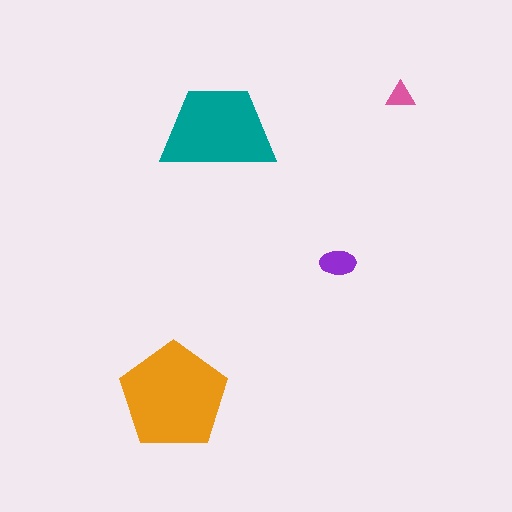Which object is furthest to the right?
The pink triangle is rightmost.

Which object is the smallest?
The pink triangle.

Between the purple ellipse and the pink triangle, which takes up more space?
The purple ellipse.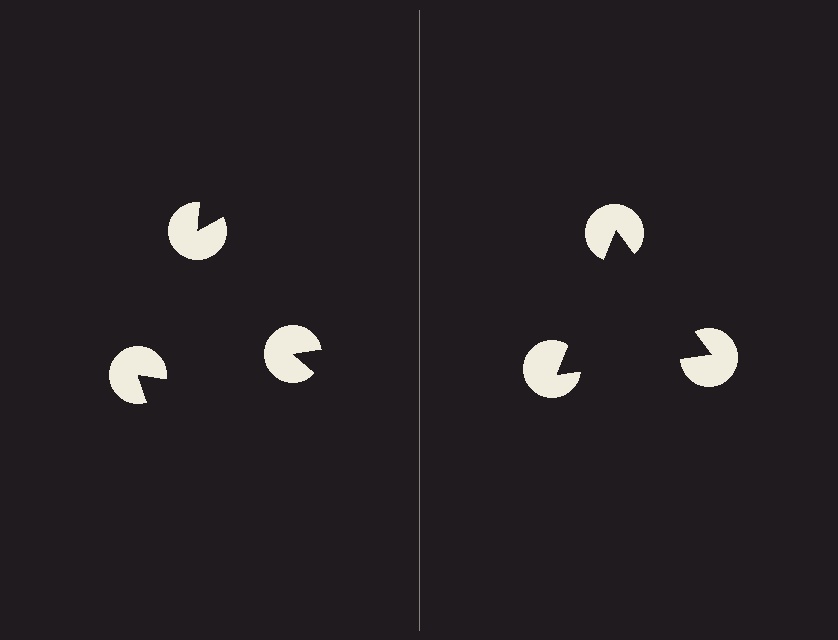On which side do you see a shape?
An illusory triangle appears on the right side. On the left side the wedge cuts are rotated, so no coherent shape forms.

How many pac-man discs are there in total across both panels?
6 — 3 on each side.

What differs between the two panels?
The pac-man discs are positioned identically on both sides; only the wedge orientations differ. On the right they align to a triangle; on the left they are misaligned.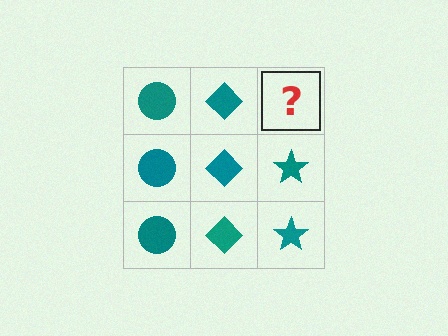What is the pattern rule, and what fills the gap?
The rule is that each column has a consistent shape. The gap should be filled with a teal star.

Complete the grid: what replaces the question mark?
The question mark should be replaced with a teal star.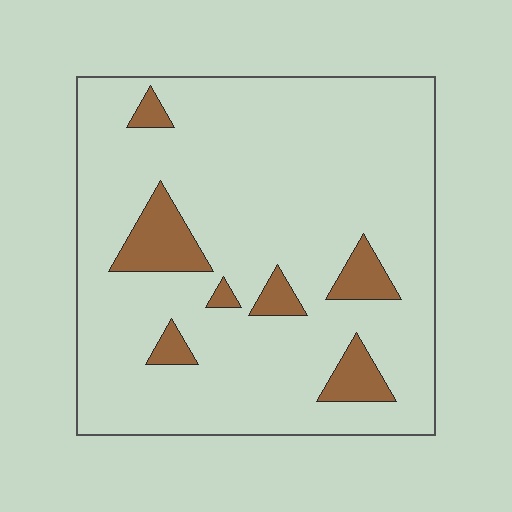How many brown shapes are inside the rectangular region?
7.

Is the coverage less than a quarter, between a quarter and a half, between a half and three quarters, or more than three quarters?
Less than a quarter.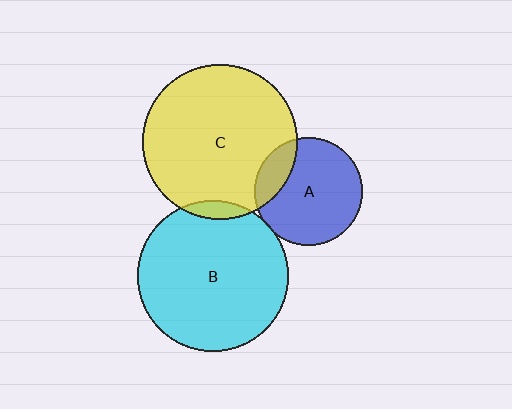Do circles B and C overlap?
Yes.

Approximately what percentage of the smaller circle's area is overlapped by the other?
Approximately 5%.